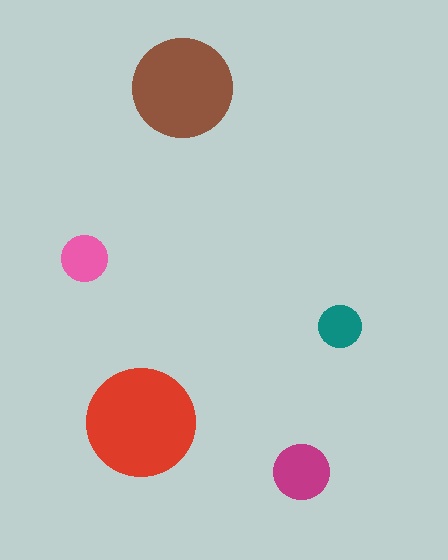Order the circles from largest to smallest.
the red one, the brown one, the magenta one, the pink one, the teal one.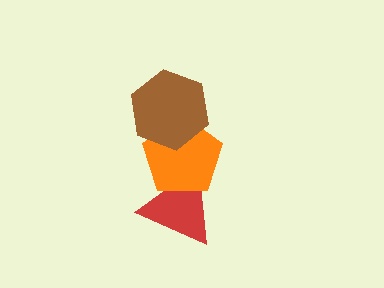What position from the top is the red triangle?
The red triangle is 3rd from the top.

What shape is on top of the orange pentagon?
The brown hexagon is on top of the orange pentagon.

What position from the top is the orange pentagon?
The orange pentagon is 2nd from the top.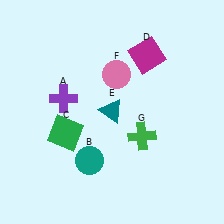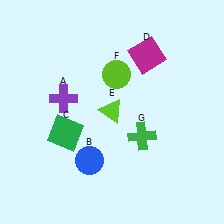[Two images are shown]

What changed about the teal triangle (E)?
In Image 1, E is teal. In Image 2, it changed to lime.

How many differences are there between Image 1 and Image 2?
There are 3 differences between the two images.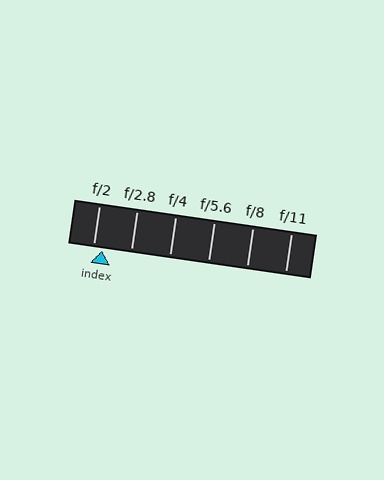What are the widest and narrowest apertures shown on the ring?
The widest aperture shown is f/2 and the narrowest is f/11.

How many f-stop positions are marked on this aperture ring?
There are 6 f-stop positions marked.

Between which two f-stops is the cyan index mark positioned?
The index mark is between f/2 and f/2.8.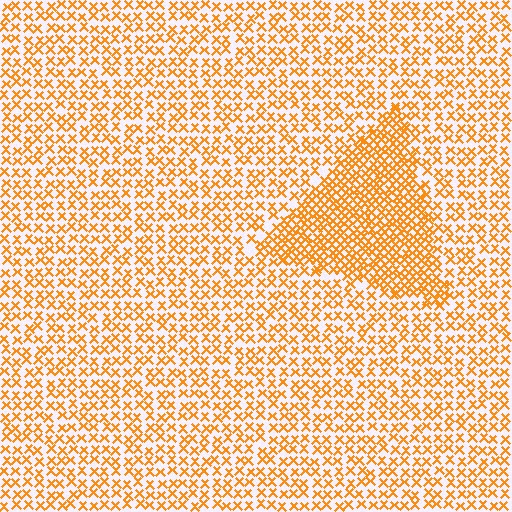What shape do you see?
I see a triangle.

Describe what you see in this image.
The image contains small orange elements arranged at two different densities. A triangle-shaped region is visible where the elements are more densely packed than the surrounding area.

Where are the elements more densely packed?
The elements are more densely packed inside the triangle boundary.